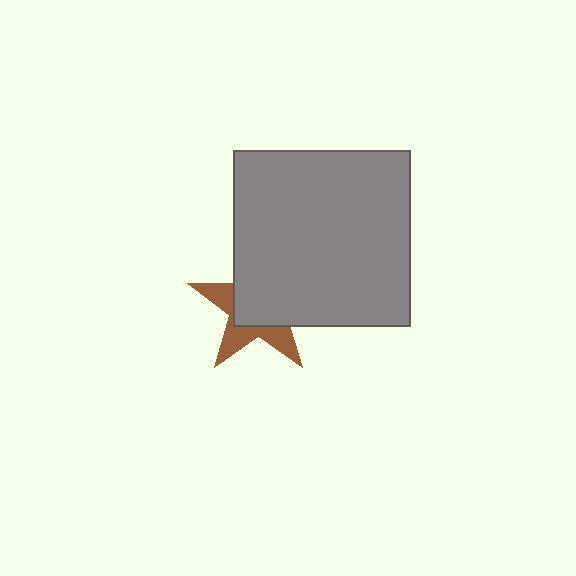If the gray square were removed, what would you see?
You would see the complete brown star.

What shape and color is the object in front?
The object in front is a gray square.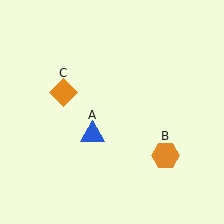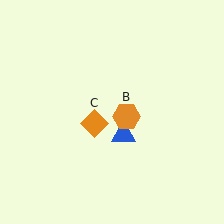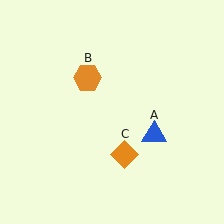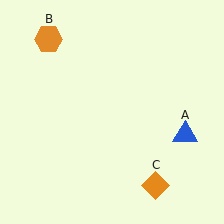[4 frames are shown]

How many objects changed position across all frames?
3 objects changed position: blue triangle (object A), orange hexagon (object B), orange diamond (object C).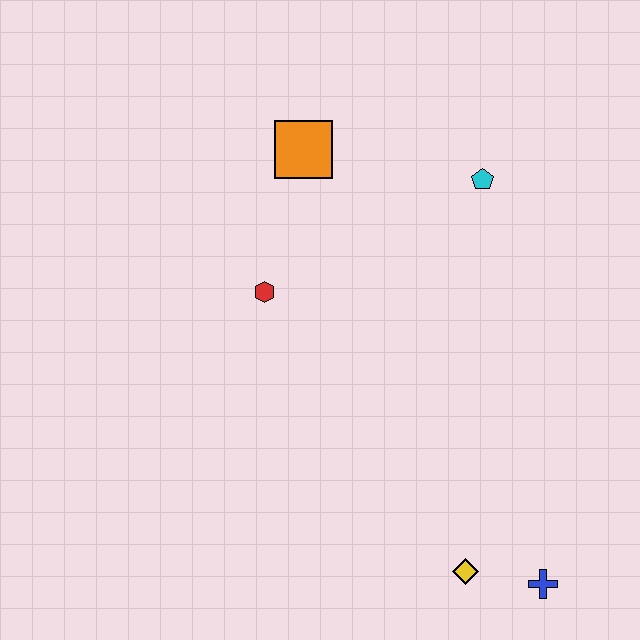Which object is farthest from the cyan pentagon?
The blue cross is farthest from the cyan pentagon.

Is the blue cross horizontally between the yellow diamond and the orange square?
No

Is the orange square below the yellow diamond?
No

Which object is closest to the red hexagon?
The orange square is closest to the red hexagon.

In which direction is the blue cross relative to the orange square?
The blue cross is below the orange square.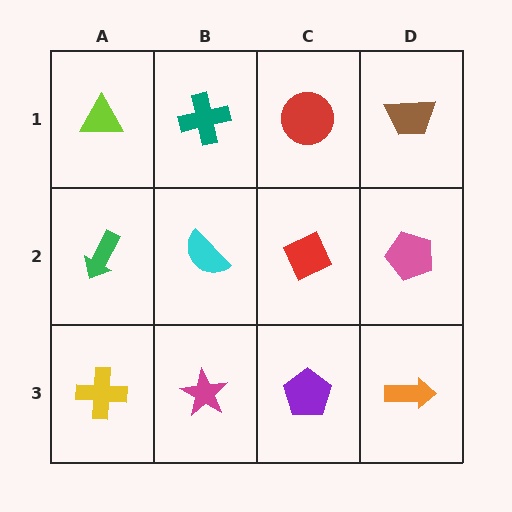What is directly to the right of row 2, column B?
A red diamond.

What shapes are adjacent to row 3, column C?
A red diamond (row 2, column C), a magenta star (row 3, column B), an orange arrow (row 3, column D).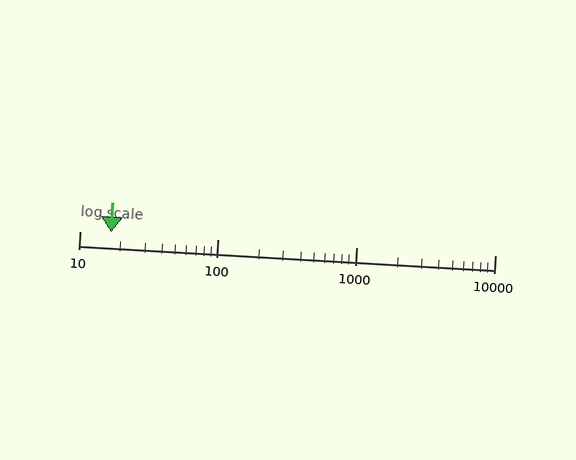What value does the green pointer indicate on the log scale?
The pointer indicates approximately 17.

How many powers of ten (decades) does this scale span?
The scale spans 3 decades, from 10 to 10000.